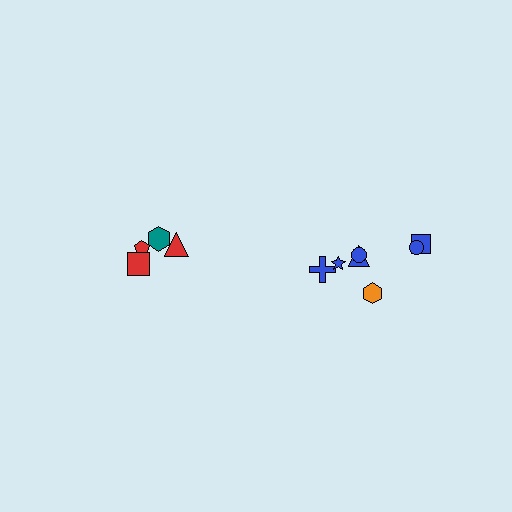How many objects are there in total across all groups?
There are 11 objects.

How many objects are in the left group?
There are 4 objects.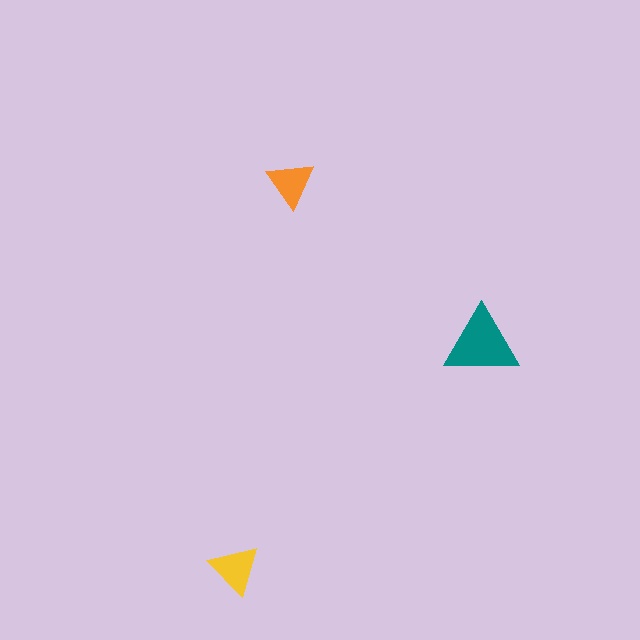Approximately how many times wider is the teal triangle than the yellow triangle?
About 1.5 times wider.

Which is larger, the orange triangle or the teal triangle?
The teal one.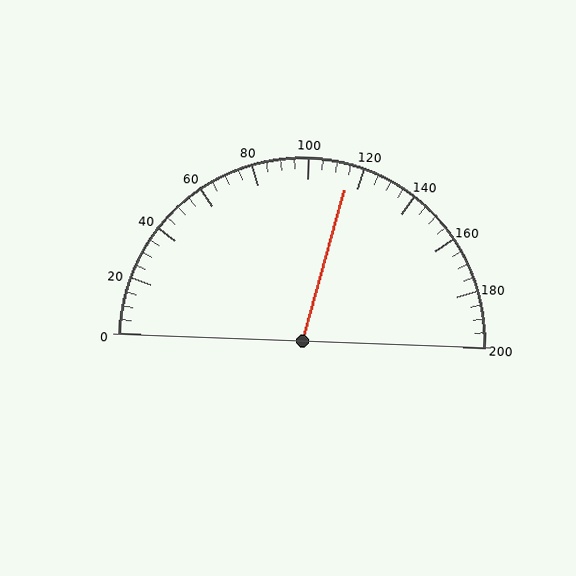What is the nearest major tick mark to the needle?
The nearest major tick mark is 120.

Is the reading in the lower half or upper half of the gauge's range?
The reading is in the upper half of the range (0 to 200).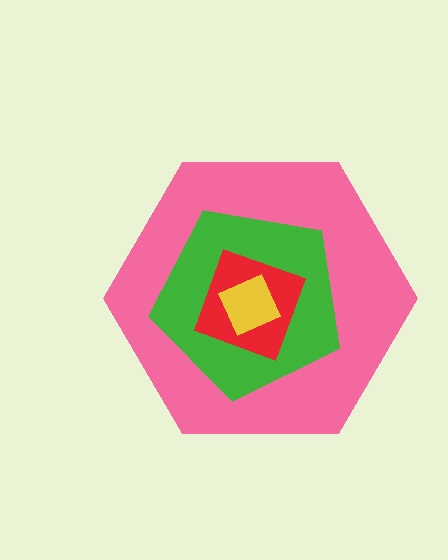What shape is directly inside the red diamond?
The yellow square.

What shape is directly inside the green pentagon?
The red diamond.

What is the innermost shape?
The yellow square.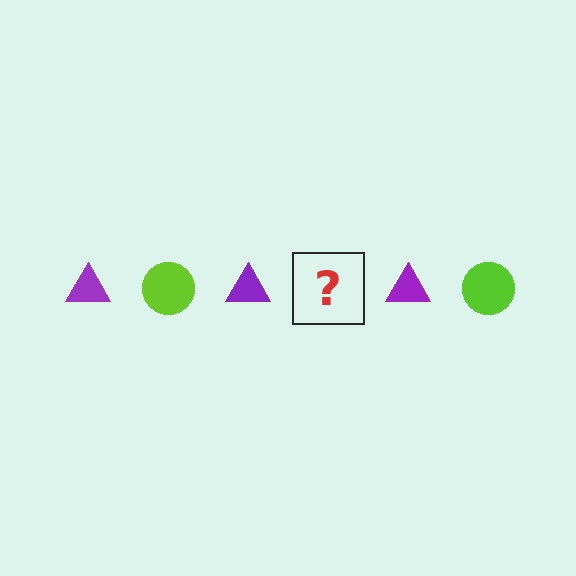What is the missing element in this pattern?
The missing element is a lime circle.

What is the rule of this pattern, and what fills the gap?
The rule is that the pattern alternates between purple triangle and lime circle. The gap should be filled with a lime circle.